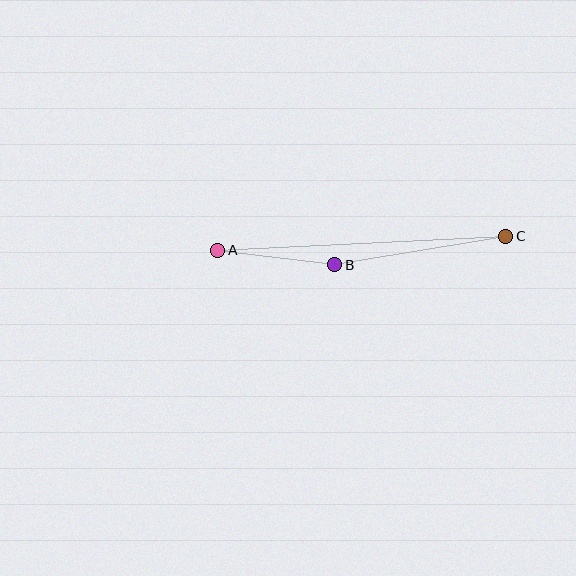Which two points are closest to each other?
Points A and B are closest to each other.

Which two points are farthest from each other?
Points A and C are farthest from each other.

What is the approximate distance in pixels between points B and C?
The distance between B and C is approximately 174 pixels.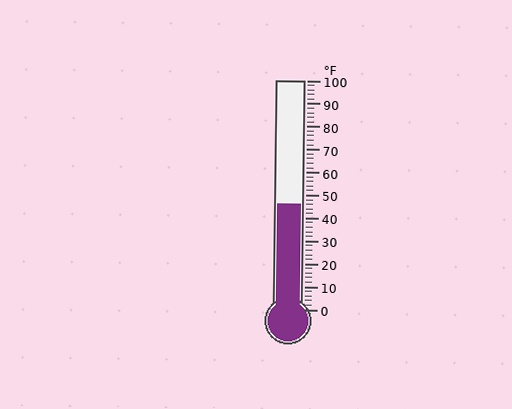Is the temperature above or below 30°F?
The temperature is above 30°F.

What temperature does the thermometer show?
The thermometer shows approximately 46°F.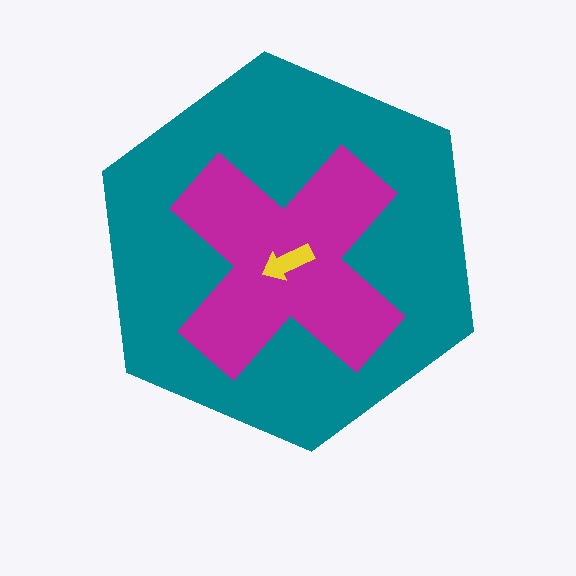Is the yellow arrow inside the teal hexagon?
Yes.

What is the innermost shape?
The yellow arrow.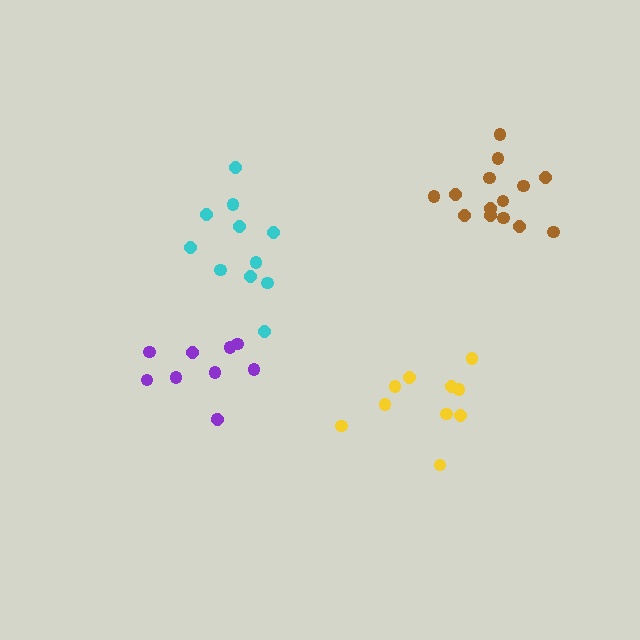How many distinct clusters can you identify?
There are 4 distinct clusters.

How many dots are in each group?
Group 1: 10 dots, Group 2: 14 dots, Group 3: 11 dots, Group 4: 10 dots (45 total).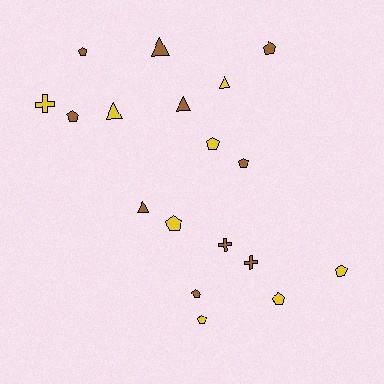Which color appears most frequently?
Brown, with 10 objects.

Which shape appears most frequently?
Pentagon, with 10 objects.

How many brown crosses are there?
There are 2 brown crosses.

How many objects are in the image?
There are 18 objects.